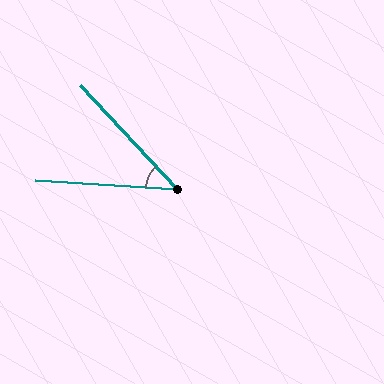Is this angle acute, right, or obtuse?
It is acute.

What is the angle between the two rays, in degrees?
Approximately 44 degrees.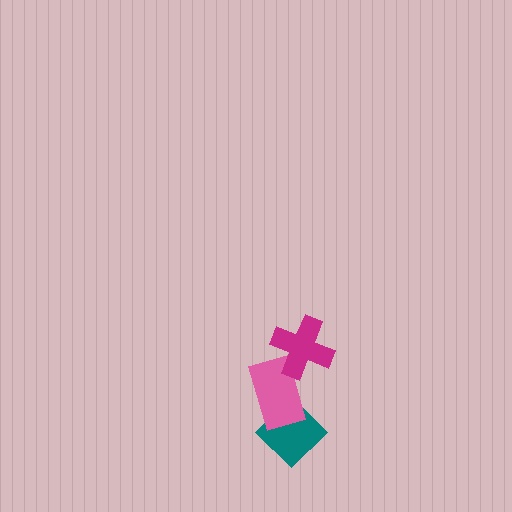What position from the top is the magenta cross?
The magenta cross is 1st from the top.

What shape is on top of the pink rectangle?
The magenta cross is on top of the pink rectangle.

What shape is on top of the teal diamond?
The pink rectangle is on top of the teal diamond.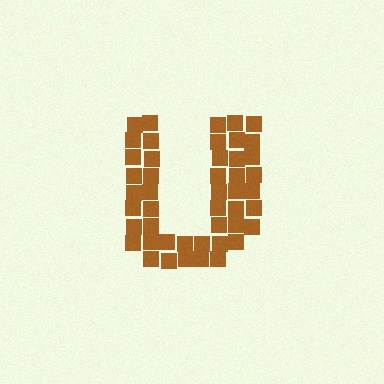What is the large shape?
The large shape is the letter U.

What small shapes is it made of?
It is made of small squares.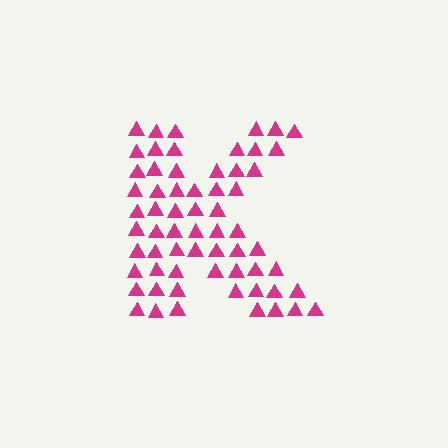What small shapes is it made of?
It is made of small triangles.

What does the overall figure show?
The overall figure shows the letter K.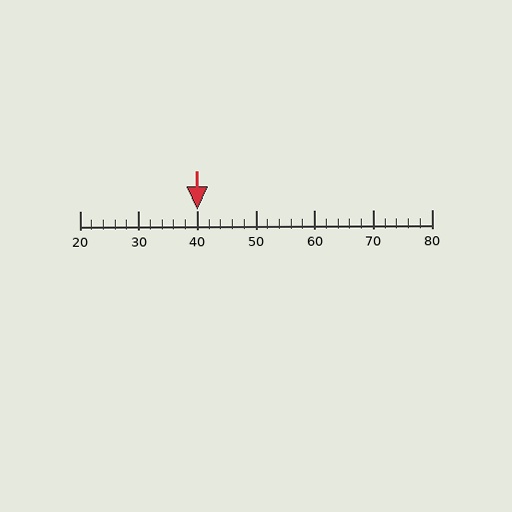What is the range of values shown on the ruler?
The ruler shows values from 20 to 80.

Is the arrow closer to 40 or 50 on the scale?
The arrow is closer to 40.